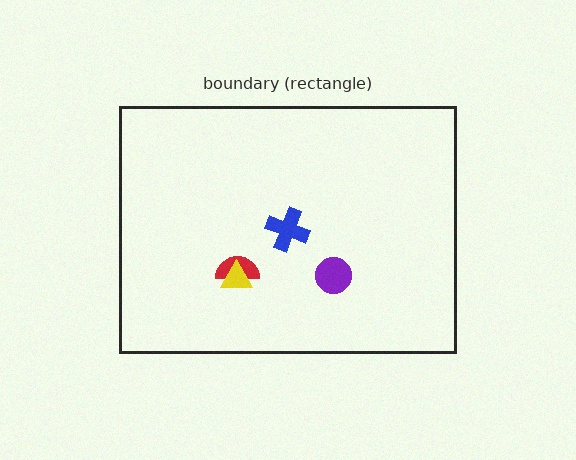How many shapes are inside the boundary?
4 inside, 0 outside.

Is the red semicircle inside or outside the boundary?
Inside.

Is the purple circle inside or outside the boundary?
Inside.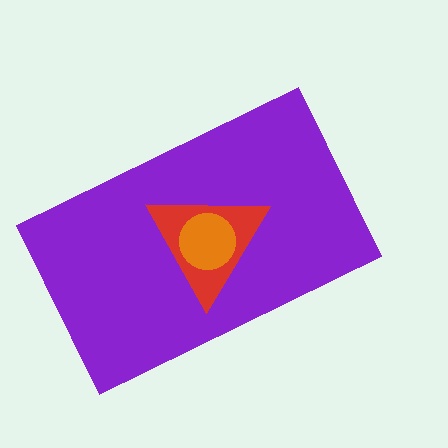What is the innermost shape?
The orange circle.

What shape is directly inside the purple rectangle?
The red triangle.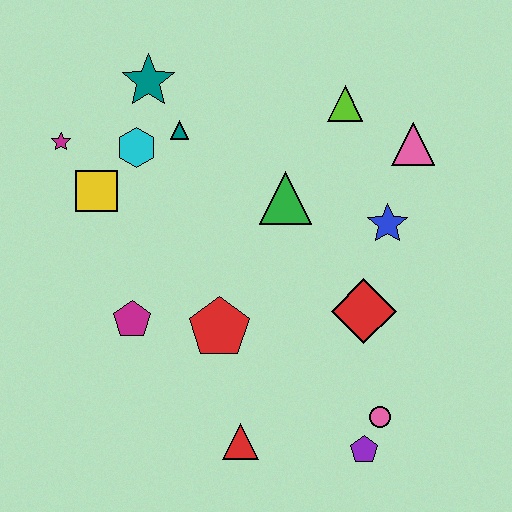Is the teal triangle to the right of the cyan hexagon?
Yes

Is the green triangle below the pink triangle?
Yes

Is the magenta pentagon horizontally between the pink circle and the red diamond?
No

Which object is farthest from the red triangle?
The teal star is farthest from the red triangle.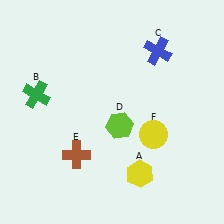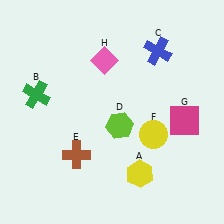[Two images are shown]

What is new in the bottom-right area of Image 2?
A magenta square (G) was added in the bottom-right area of Image 2.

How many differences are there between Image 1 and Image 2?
There are 2 differences between the two images.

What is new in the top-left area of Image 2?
A pink diamond (H) was added in the top-left area of Image 2.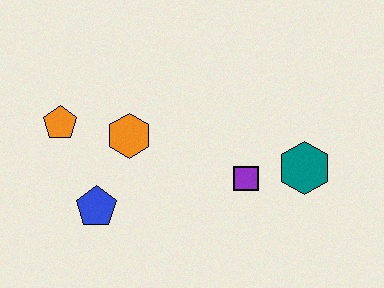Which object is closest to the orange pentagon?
The orange hexagon is closest to the orange pentagon.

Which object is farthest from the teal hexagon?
The orange pentagon is farthest from the teal hexagon.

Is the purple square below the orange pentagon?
Yes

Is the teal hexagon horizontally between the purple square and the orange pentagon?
No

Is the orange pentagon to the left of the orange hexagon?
Yes